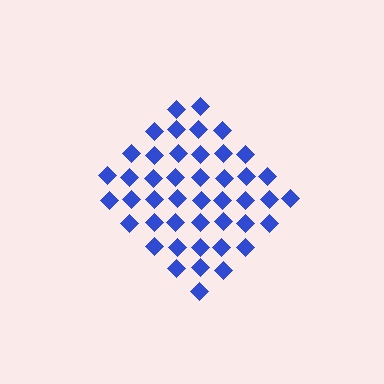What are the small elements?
The small elements are diamonds.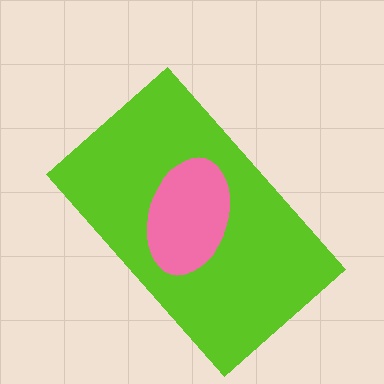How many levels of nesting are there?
2.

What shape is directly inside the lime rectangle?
The pink ellipse.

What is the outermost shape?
The lime rectangle.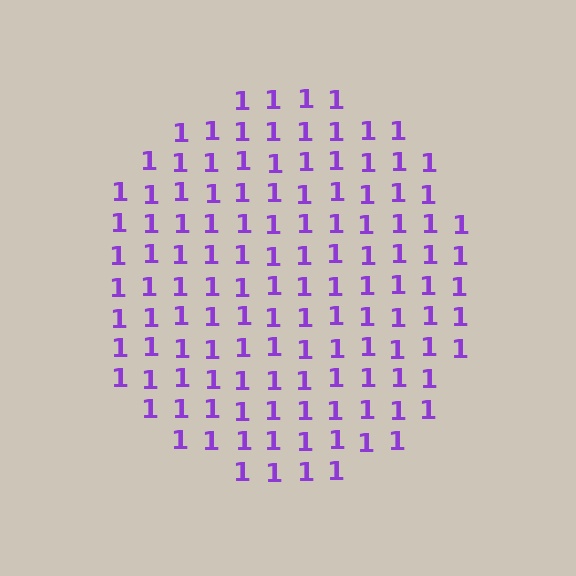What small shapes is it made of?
It is made of small digit 1's.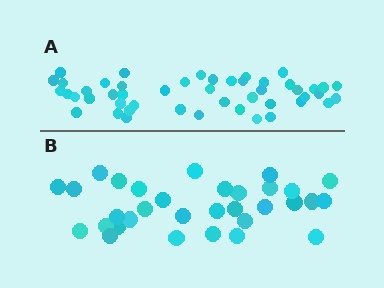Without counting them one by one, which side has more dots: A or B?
Region A (the top region) has more dots.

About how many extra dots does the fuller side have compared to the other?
Region A has approximately 15 more dots than region B.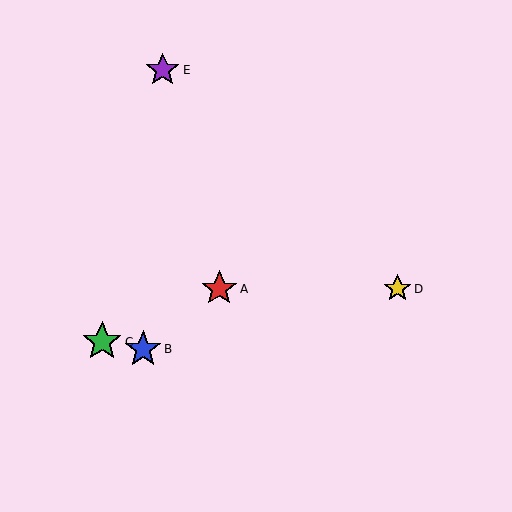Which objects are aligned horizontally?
Objects A, D are aligned horizontally.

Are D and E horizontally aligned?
No, D is at y≈289 and E is at y≈70.